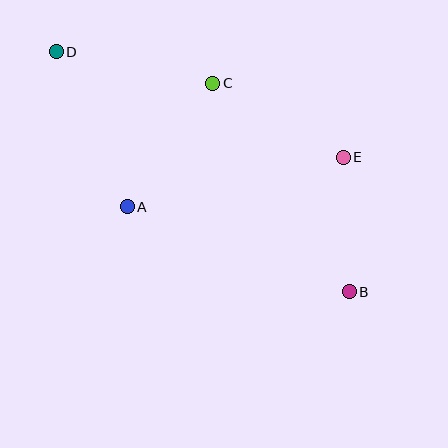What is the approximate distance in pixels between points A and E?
The distance between A and E is approximately 222 pixels.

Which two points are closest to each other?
Points B and E are closest to each other.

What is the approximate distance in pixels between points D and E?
The distance between D and E is approximately 306 pixels.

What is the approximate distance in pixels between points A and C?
The distance between A and C is approximately 150 pixels.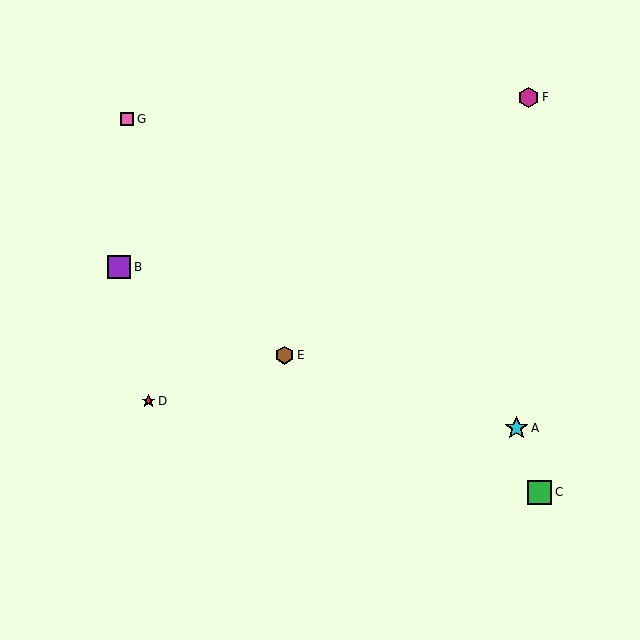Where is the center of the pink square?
The center of the pink square is at (127, 119).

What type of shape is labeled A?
Shape A is a cyan star.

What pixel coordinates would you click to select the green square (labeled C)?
Click at (539, 492) to select the green square C.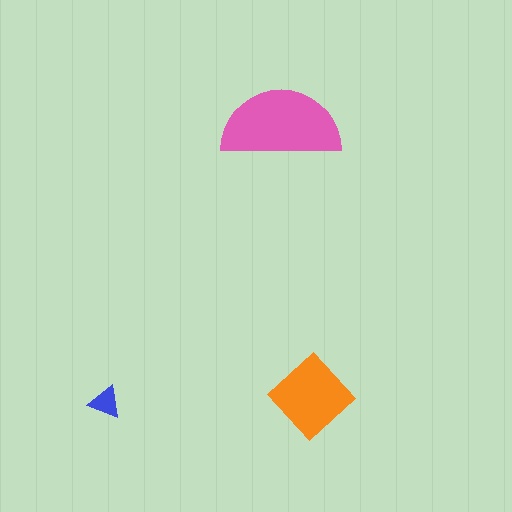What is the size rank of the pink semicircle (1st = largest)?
1st.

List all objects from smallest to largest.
The blue triangle, the orange diamond, the pink semicircle.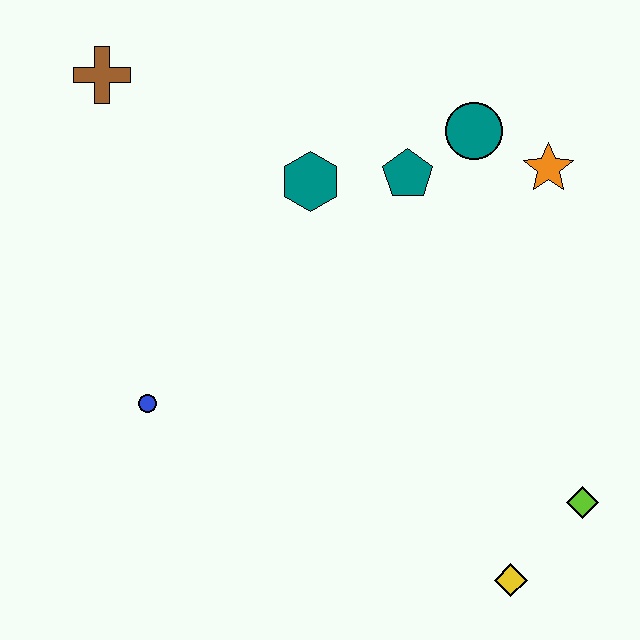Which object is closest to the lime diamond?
The yellow diamond is closest to the lime diamond.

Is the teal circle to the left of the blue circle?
No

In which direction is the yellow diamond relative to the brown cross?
The yellow diamond is below the brown cross.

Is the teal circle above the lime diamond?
Yes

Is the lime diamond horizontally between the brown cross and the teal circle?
No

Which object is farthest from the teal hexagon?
The yellow diamond is farthest from the teal hexagon.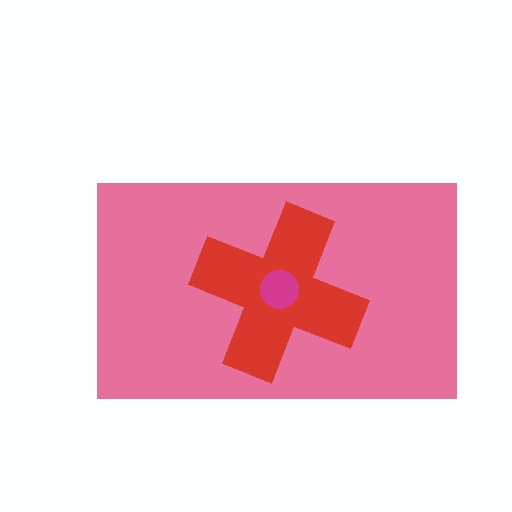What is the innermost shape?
The magenta circle.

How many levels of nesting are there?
3.